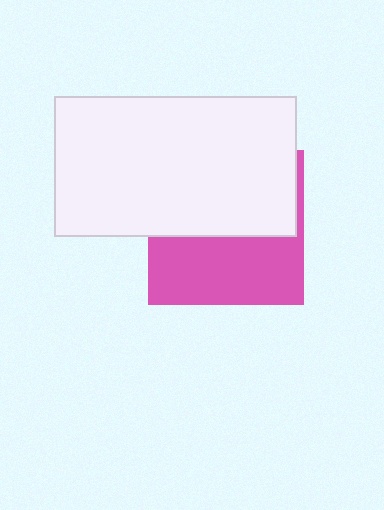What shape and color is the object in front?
The object in front is a white rectangle.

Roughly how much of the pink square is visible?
About half of it is visible (roughly 46%).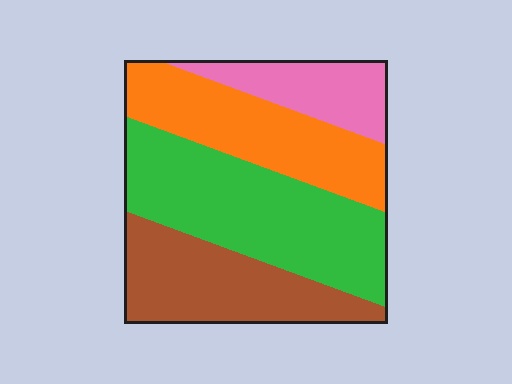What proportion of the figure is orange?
Orange covers about 25% of the figure.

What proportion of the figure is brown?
Brown takes up about one quarter (1/4) of the figure.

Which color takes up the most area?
Green, at roughly 35%.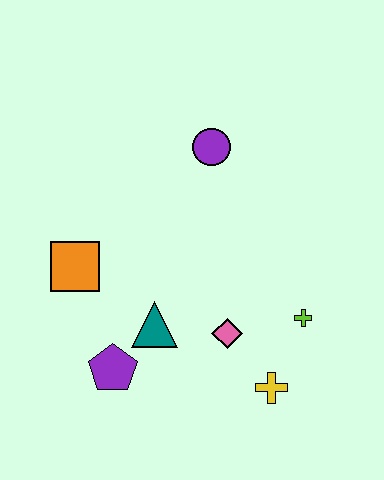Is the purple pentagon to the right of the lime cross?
No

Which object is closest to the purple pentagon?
The teal triangle is closest to the purple pentagon.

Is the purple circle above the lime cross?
Yes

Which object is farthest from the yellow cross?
The purple circle is farthest from the yellow cross.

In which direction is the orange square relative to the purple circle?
The orange square is to the left of the purple circle.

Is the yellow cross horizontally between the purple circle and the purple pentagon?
No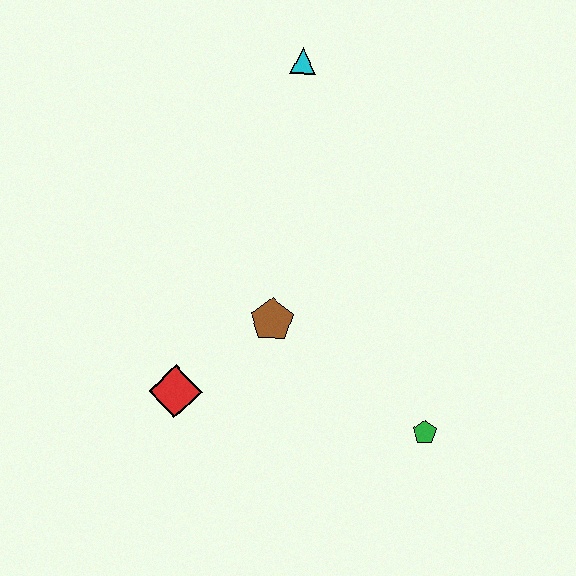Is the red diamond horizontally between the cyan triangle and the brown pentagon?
No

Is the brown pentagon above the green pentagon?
Yes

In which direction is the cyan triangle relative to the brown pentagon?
The cyan triangle is above the brown pentagon.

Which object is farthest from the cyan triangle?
The green pentagon is farthest from the cyan triangle.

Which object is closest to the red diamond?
The brown pentagon is closest to the red diamond.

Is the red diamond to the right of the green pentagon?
No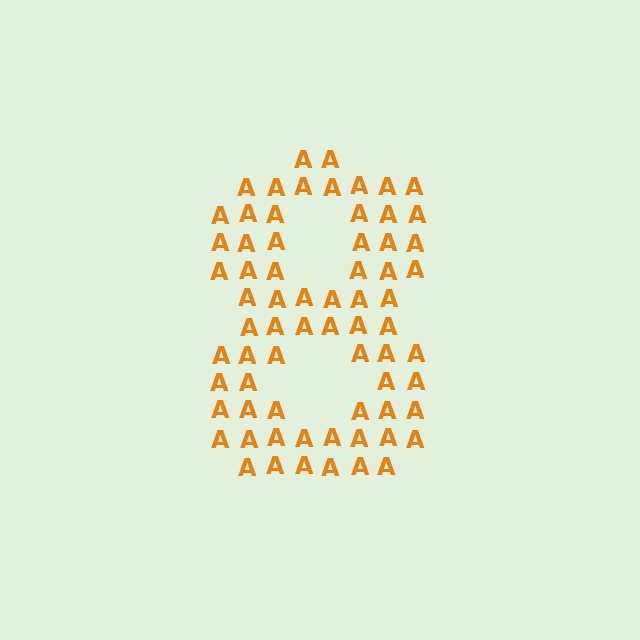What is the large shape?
The large shape is the digit 8.